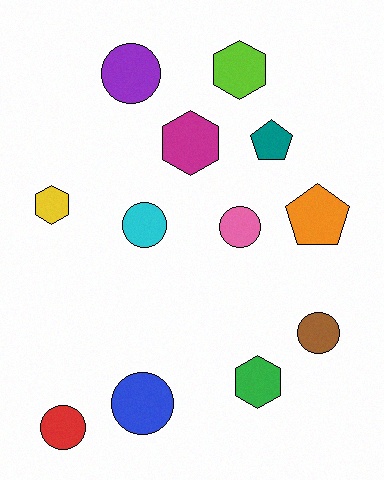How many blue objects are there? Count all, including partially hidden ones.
There is 1 blue object.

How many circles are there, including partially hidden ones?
There are 6 circles.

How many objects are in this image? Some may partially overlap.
There are 12 objects.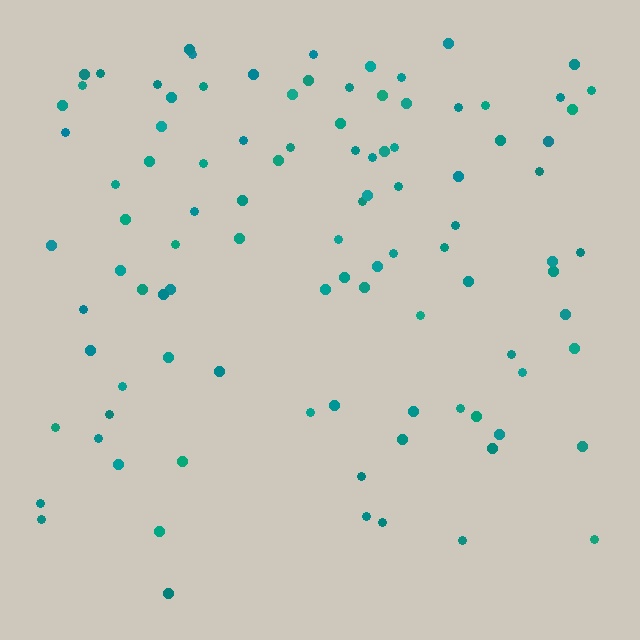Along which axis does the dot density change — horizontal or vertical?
Vertical.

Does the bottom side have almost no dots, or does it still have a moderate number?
Still a moderate number, just noticeably fewer than the top.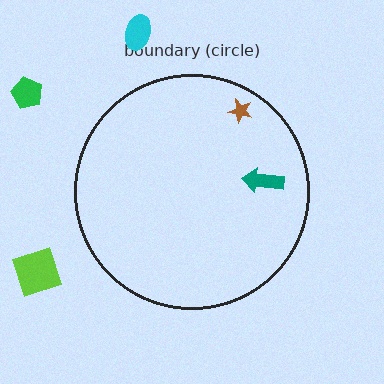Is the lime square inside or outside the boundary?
Outside.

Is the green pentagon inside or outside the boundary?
Outside.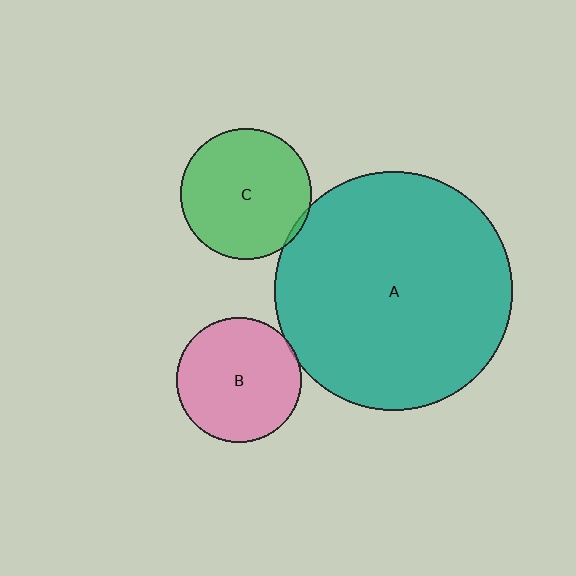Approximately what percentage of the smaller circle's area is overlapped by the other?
Approximately 5%.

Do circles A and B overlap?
Yes.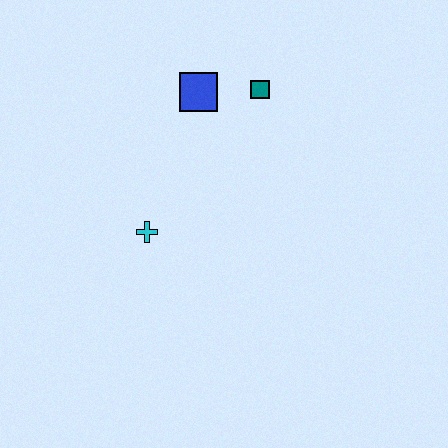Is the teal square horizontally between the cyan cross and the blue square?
No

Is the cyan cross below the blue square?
Yes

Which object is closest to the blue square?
The teal square is closest to the blue square.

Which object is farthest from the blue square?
The cyan cross is farthest from the blue square.